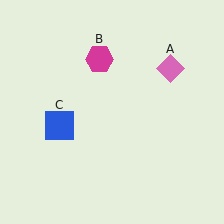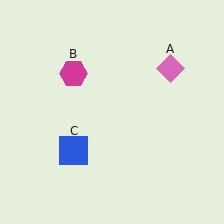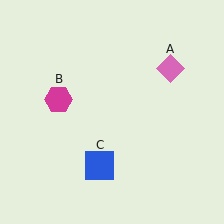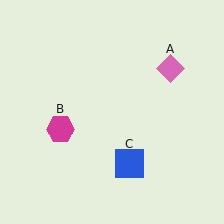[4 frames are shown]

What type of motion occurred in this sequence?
The magenta hexagon (object B), blue square (object C) rotated counterclockwise around the center of the scene.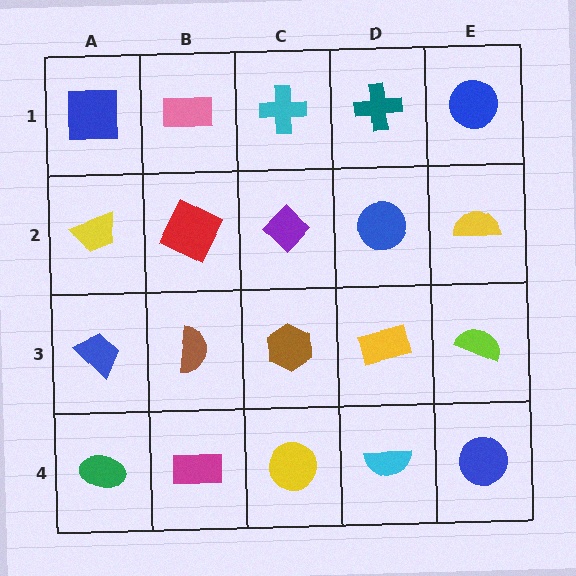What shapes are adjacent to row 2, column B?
A pink rectangle (row 1, column B), a brown semicircle (row 3, column B), a yellow trapezoid (row 2, column A), a purple diamond (row 2, column C).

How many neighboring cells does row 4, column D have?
3.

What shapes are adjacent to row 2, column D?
A teal cross (row 1, column D), a yellow rectangle (row 3, column D), a purple diamond (row 2, column C), a yellow semicircle (row 2, column E).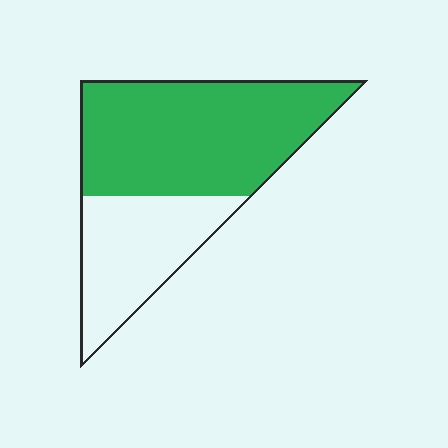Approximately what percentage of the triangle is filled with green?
Approximately 65%.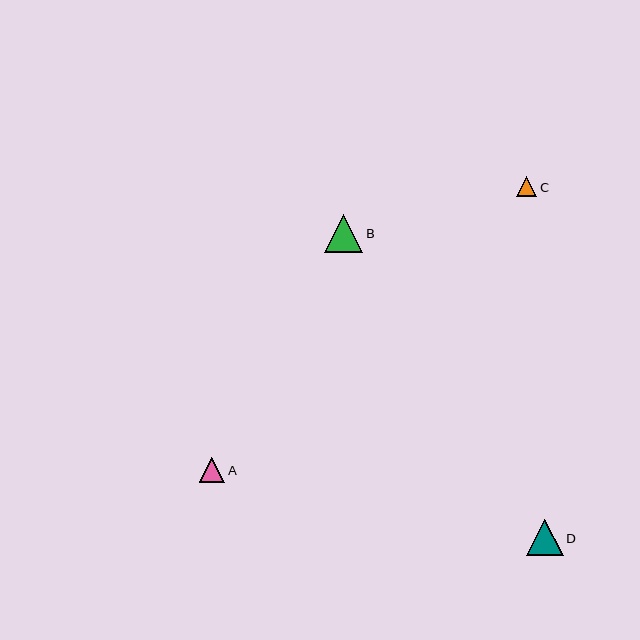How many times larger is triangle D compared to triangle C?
Triangle D is approximately 1.8 times the size of triangle C.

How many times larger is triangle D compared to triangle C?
Triangle D is approximately 1.8 times the size of triangle C.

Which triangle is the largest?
Triangle B is the largest with a size of approximately 38 pixels.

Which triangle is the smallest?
Triangle C is the smallest with a size of approximately 20 pixels.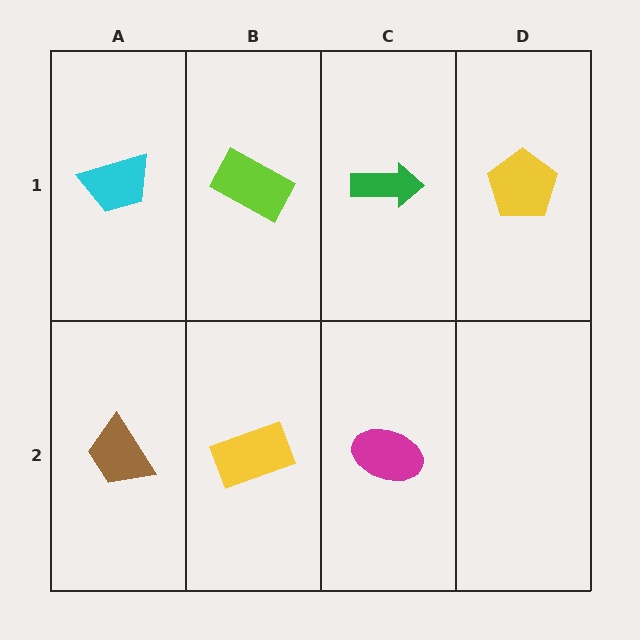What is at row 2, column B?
A yellow rectangle.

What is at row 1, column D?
A yellow pentagon.